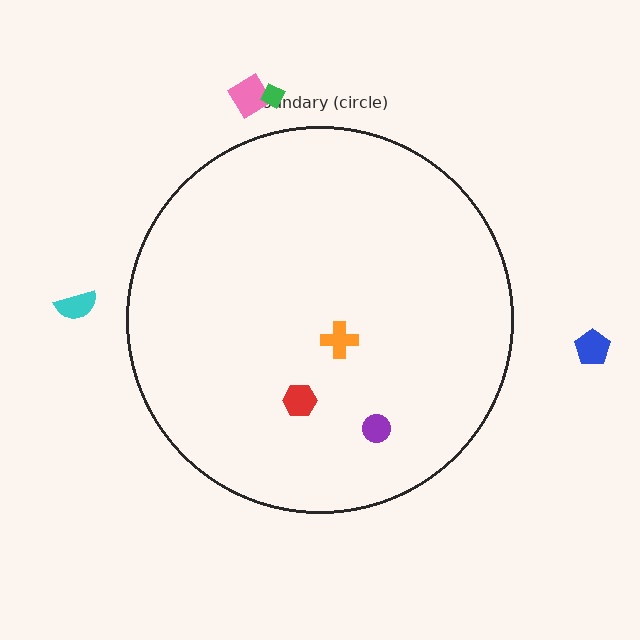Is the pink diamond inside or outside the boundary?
Outside.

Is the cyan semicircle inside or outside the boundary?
Outside.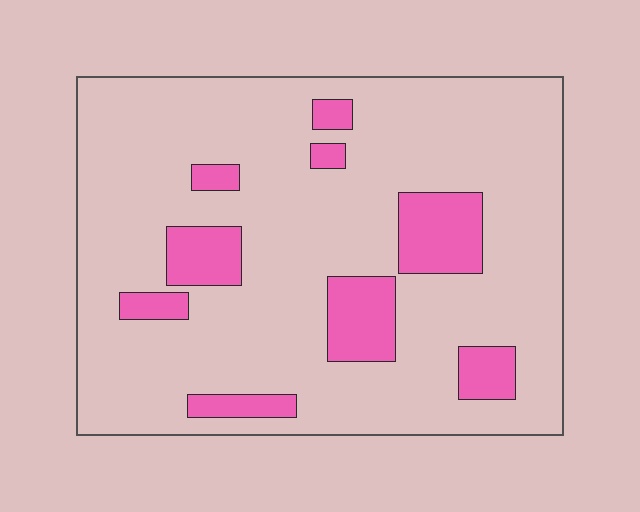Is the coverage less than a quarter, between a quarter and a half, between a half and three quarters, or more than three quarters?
Less than a quarter.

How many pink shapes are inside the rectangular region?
9.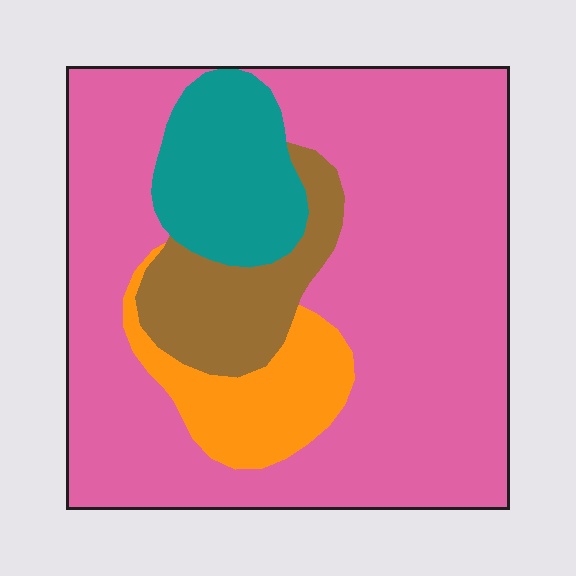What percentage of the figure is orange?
Orange covers around 10% of the figure.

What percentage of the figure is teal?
Teal covers roughly 10% of the figure.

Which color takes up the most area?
Pink, at roughly 70%.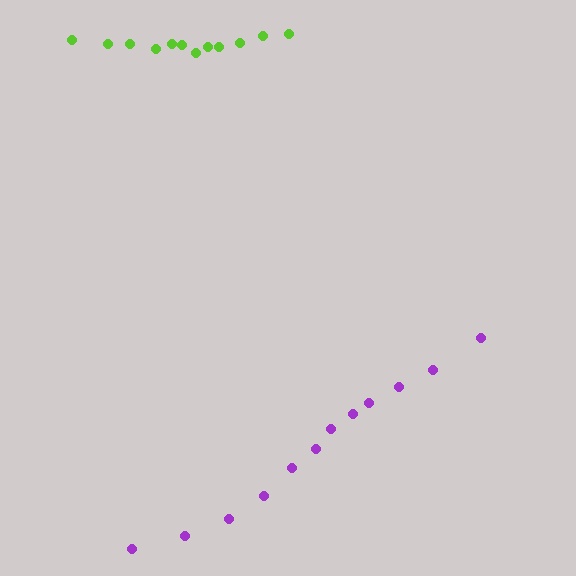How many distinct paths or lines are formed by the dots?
There are 2 distinct paths.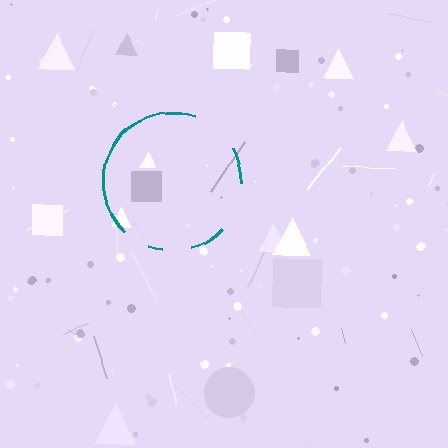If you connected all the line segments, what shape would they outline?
They would outline a circle.